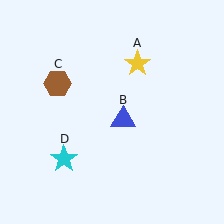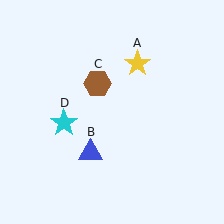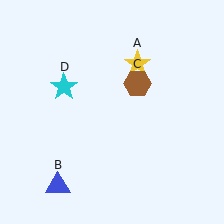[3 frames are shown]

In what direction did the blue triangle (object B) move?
The blue triangle (object B) moved down and to the left.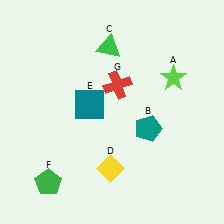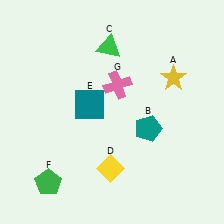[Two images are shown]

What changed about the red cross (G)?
In Image 1, G is red. In Image 2, it changed to pink.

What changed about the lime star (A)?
In Image 1, A is lime. In Image 2, it changed to yellow.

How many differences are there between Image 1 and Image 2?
There are 2 differences between the two images.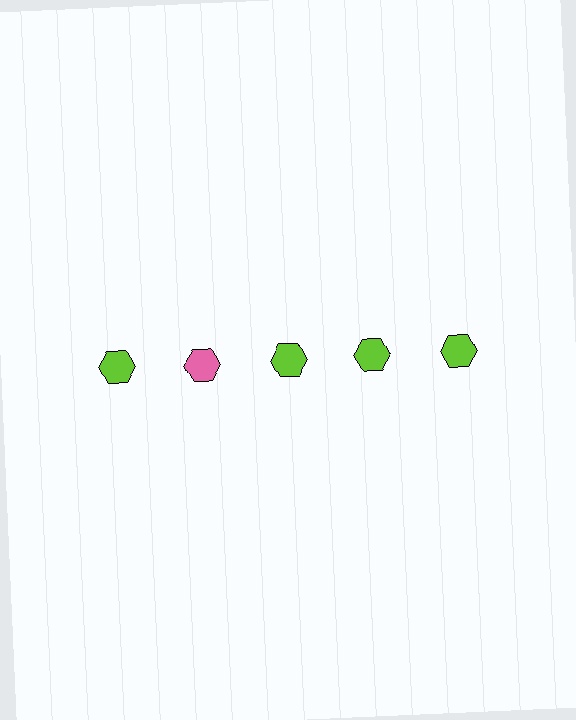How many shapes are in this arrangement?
There are 5 shapes arranged in a grid pattern.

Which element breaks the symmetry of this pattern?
The pink hexagon in the top row, second from left column breaks the symmetry. All other shapes are lime hexagons.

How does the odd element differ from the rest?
It has a different color: pink instead of lime.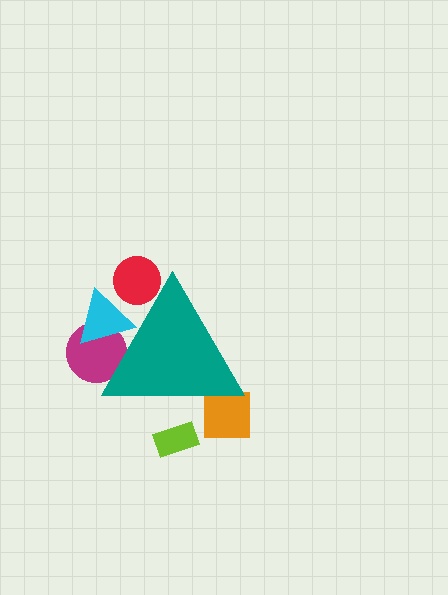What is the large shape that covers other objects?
A teal triangle.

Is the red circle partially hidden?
Yes, the red circle is partially hidden behind the teal triangle.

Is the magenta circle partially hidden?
Yes, the magenta circle is partially hidden behind the teal triangle.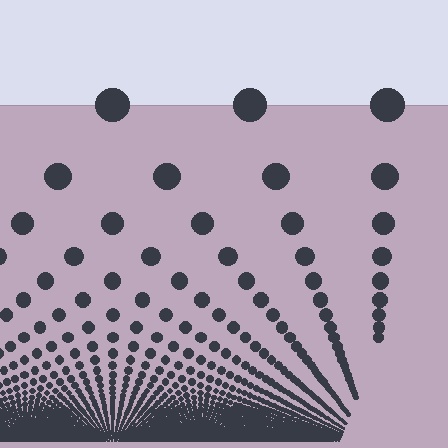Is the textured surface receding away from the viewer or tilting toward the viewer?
The surface appears to tilt toward the viewer. Texture elements get larger and sparser toward the top.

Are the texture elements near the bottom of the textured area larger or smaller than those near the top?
Smaller. The gradient is inverted — elements near the bottom are smaller and denser.